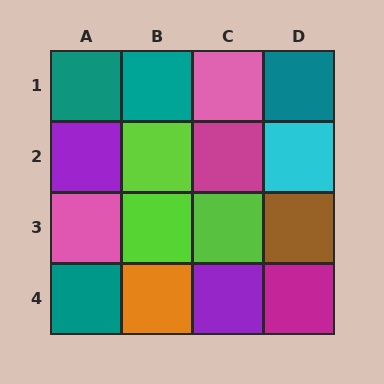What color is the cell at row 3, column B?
Lime.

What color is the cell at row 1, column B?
Teal.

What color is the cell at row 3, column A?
Pink.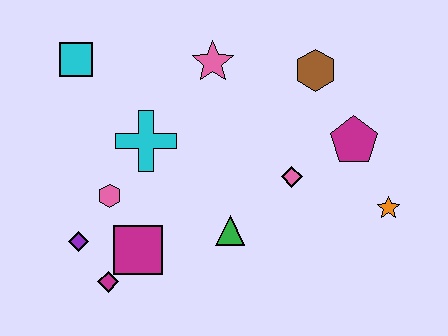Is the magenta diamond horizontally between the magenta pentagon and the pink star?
No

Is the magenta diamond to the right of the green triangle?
No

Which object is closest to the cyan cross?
The pink hexagon is closest to the cyan cross.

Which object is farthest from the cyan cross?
The orange star is farthest from the cyan cross.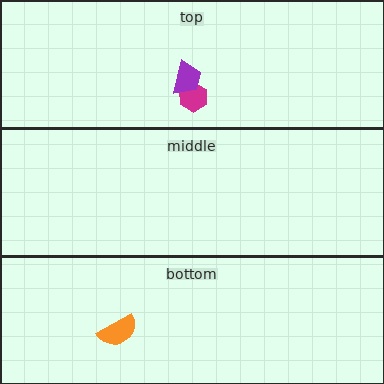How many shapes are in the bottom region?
1.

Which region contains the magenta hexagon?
The top region.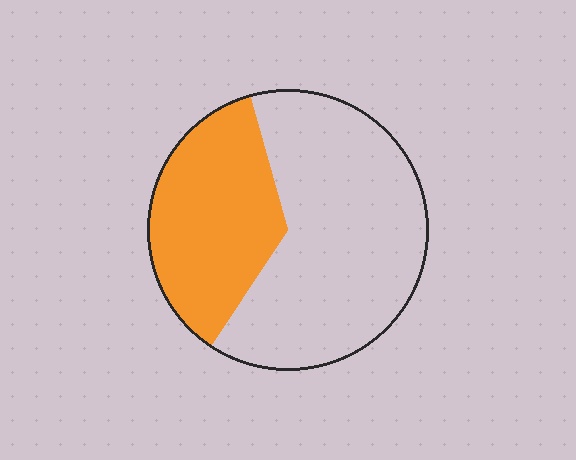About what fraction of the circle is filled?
About three eighths (3/8).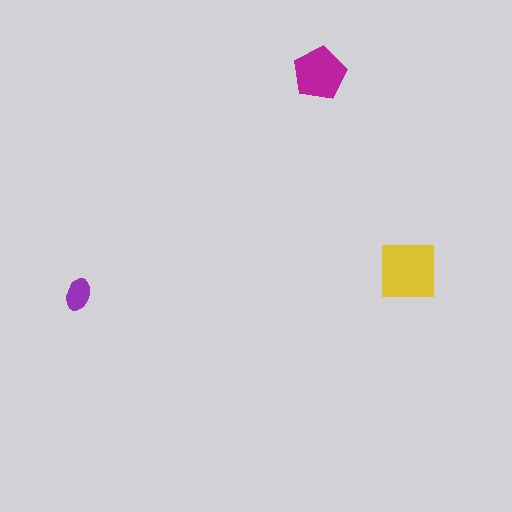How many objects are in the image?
There are 3 objects in the image.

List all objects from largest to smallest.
The yellow square, the magenta pentagon, the purple ellipse.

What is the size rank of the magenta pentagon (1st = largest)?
2nd.